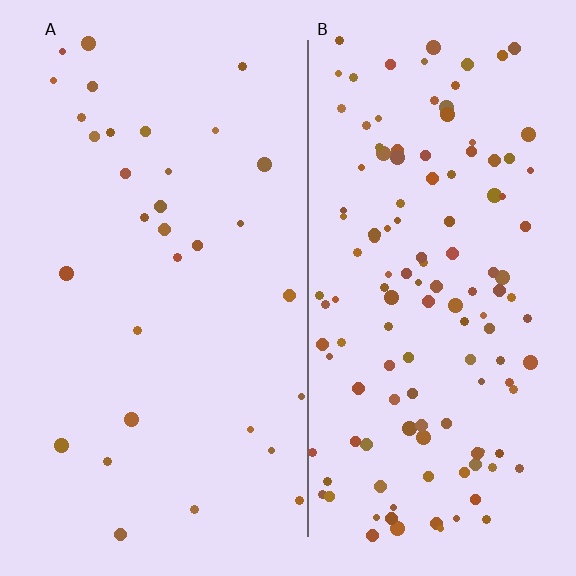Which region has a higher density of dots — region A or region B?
B (the right).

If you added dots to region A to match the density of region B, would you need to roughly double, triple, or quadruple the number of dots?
Approximately quadruple.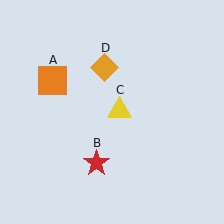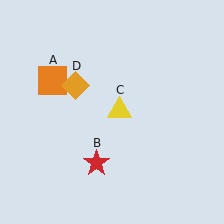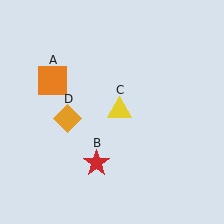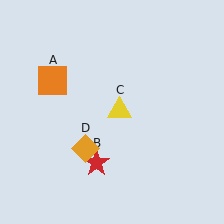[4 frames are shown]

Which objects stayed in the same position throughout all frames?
Orange square (object A) and red star (object B) and yellow triangle (object C) remained stationary.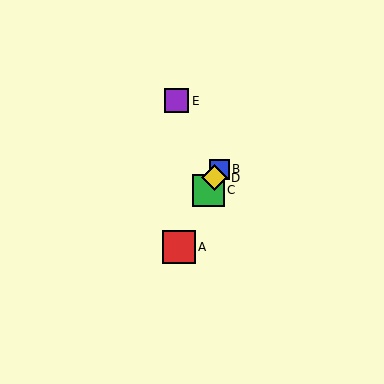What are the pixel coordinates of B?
Object B is at (219, 169).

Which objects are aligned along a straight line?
Objects A, B, C, D are aligned along a straight line.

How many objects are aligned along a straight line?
4 objects (A, B, C, D) are aligned along a straight line.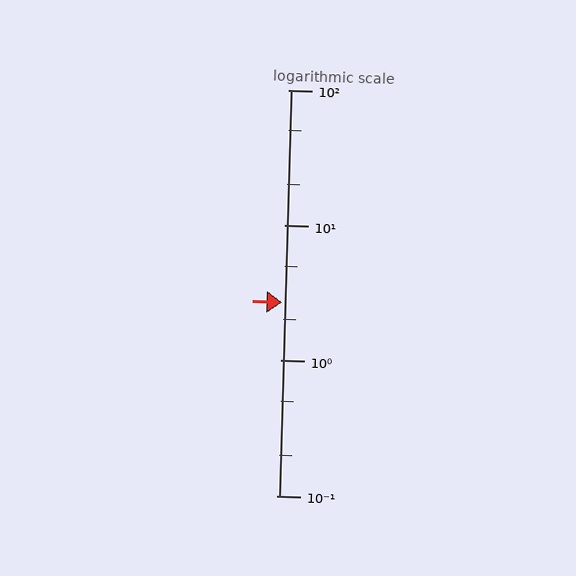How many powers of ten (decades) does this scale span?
The scale spans 3 decades, from 0.1 to 100.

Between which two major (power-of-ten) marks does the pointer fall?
The pointer is between 1 and 10.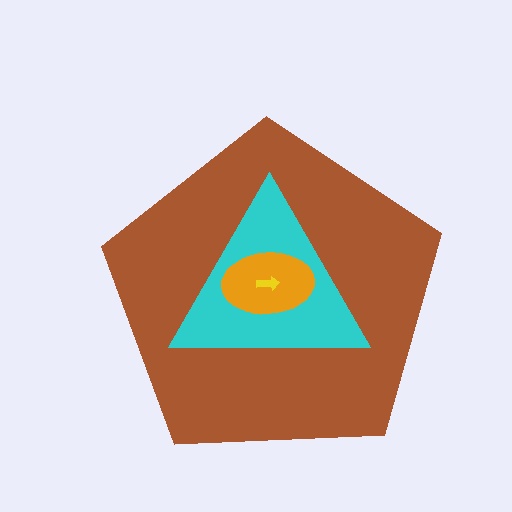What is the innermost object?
The yellow arrow.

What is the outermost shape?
The brown pentagon.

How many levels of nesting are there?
4.